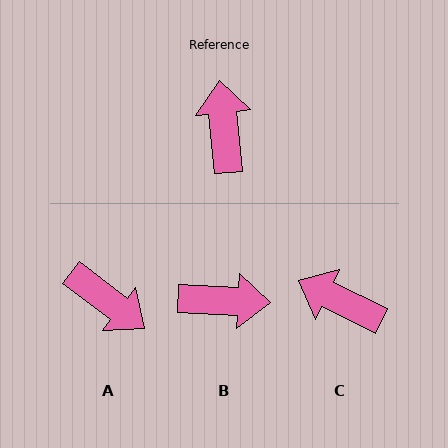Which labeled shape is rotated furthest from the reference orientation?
A, about 133 degrees away.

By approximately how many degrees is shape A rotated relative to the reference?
Approximately 133 degrees clockwise.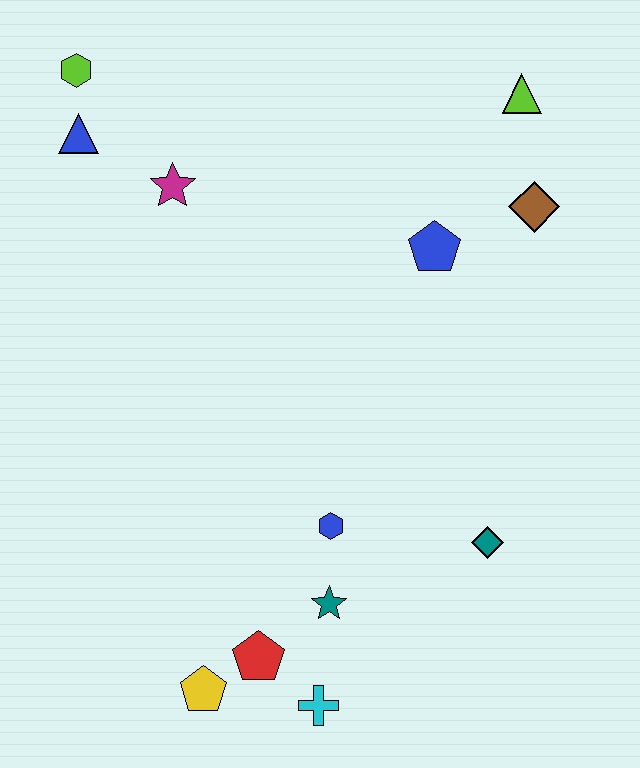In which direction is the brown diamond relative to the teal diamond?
The brown diamond is above the teal diamond.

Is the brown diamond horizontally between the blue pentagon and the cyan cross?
No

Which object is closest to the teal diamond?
The blue hexagon is closest to the teal diamond.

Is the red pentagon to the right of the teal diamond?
No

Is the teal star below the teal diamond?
Yes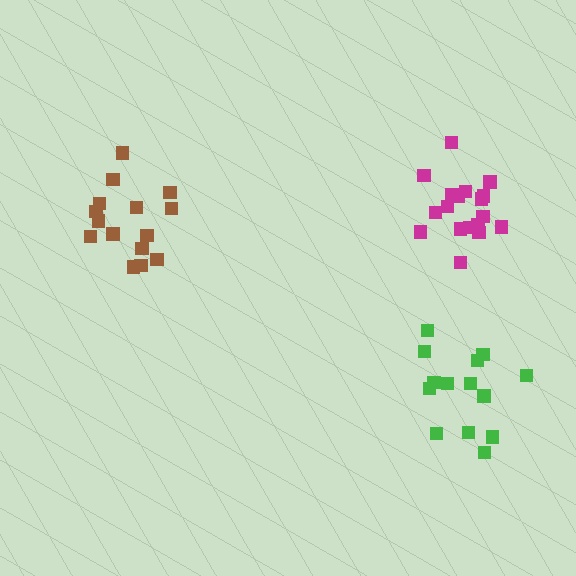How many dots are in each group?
Group 1: 18 dots, Group 2: 15 dots, Group 3: 14 dots (47 total).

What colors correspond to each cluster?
The clusters are colored: magenta, brown, green.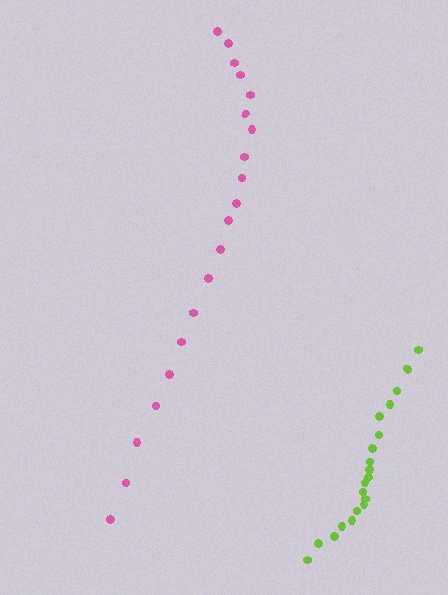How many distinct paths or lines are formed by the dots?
There are 2 distinct paths.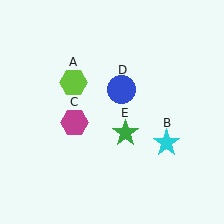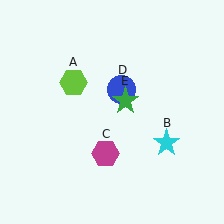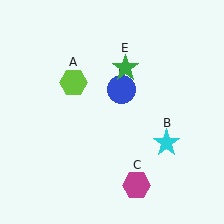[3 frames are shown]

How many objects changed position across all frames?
2 objects changed position: magenta hexagon (object C), green star (object E).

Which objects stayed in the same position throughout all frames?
Lime hexagon (object A) and cyan star (object B) and blue circle (object D) remained stationary.